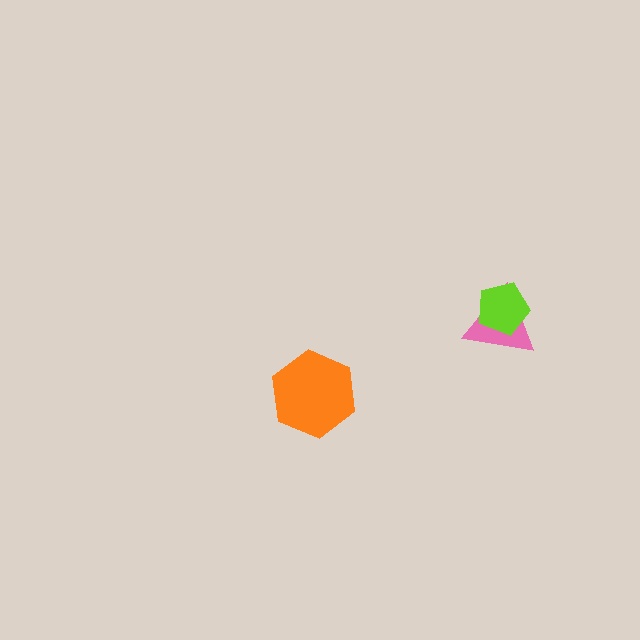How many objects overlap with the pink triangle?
1 object overlaps with the pink triangle.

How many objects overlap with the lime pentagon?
1 object overlaps with the lime pentagon.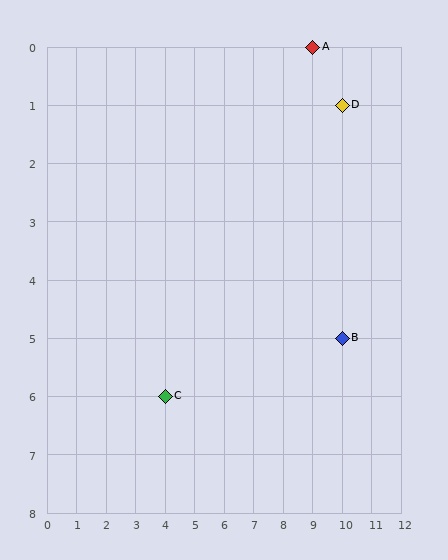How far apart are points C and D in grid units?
Points C and D are 6 columns and 5 rows apart (about 7.8 grid units diagonally).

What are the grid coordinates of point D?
Point D is at grid coordinates (10, 1).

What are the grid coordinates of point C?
Point C is at grid coordinates (4, 6).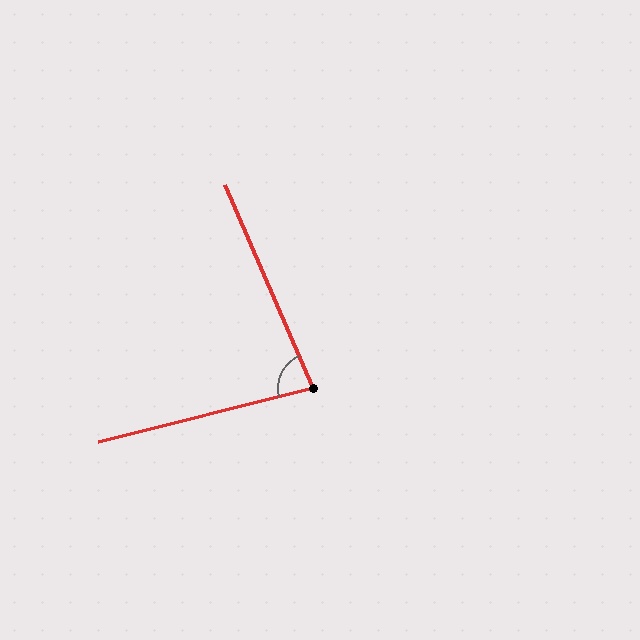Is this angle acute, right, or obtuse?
It is acute.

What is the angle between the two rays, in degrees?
Approximately 81 degrees.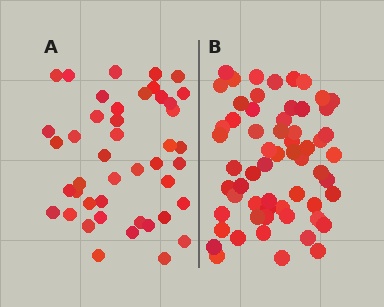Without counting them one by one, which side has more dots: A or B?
Region B (the right region) has more dots.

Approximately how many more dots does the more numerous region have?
Region B has approximately 15 more dots than region A.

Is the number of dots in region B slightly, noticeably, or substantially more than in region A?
Region B has noticeably more, but not dramatically so. The ratio is roughly 1.4 to 1.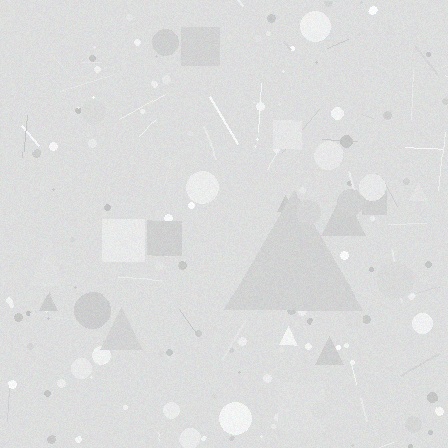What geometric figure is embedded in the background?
A triangle is embedded in the background.